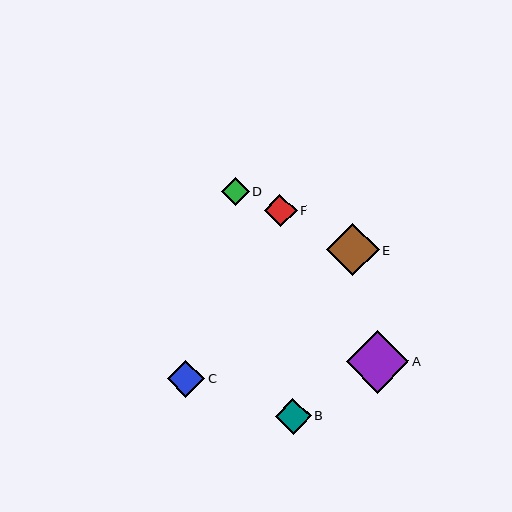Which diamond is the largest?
Diamond A is the largest with a size of approximately 63 pixels.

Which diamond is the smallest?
Diamond D is the smallest with a size of approximately 27 pixels.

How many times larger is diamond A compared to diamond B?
Diamond A is approximately 1.7 times the size of diamond B.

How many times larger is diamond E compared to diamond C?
Diamond E is approximately 1.4 times the size of diamond C.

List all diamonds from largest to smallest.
From largest to smallest: A, E, C, B, F, D.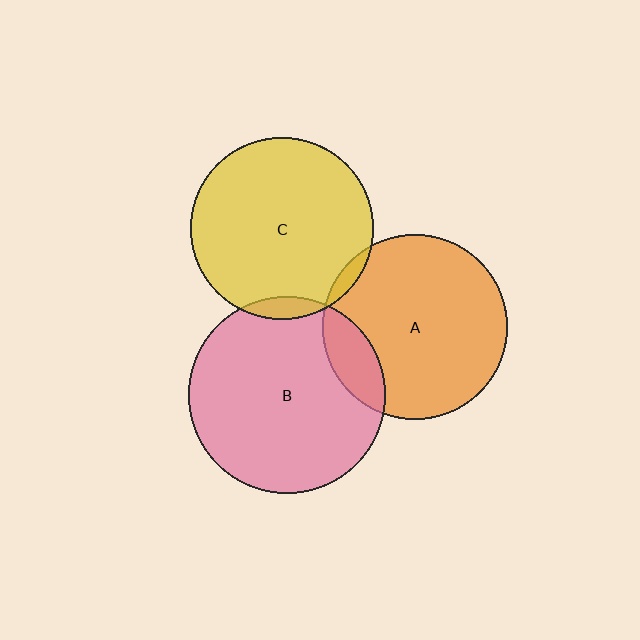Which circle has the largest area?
Circle B (pink).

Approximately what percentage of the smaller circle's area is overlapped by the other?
Approximately 5%.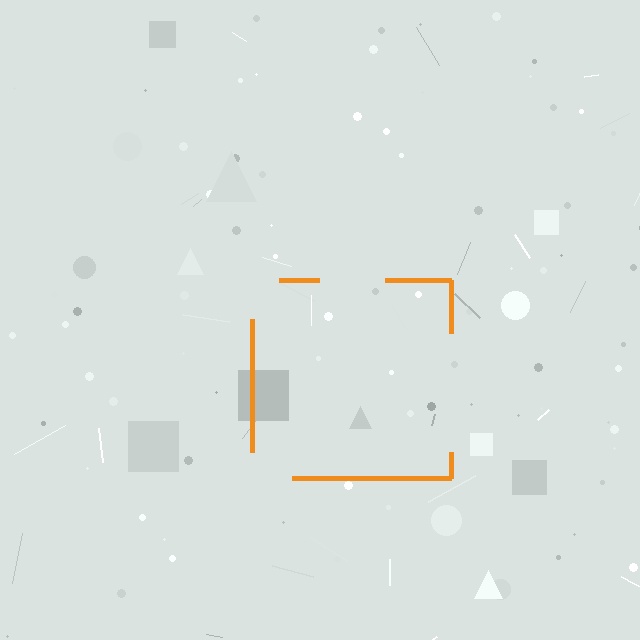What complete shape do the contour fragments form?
The contour fragments form a square.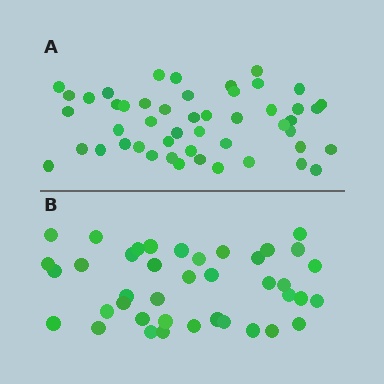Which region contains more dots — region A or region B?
Region A (the top region) has more dots.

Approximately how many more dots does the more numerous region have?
Region A has roughly 8 or so more dots than region B.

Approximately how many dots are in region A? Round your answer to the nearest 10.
About 50 dots. (The exact count is 49, which rounds to 50.)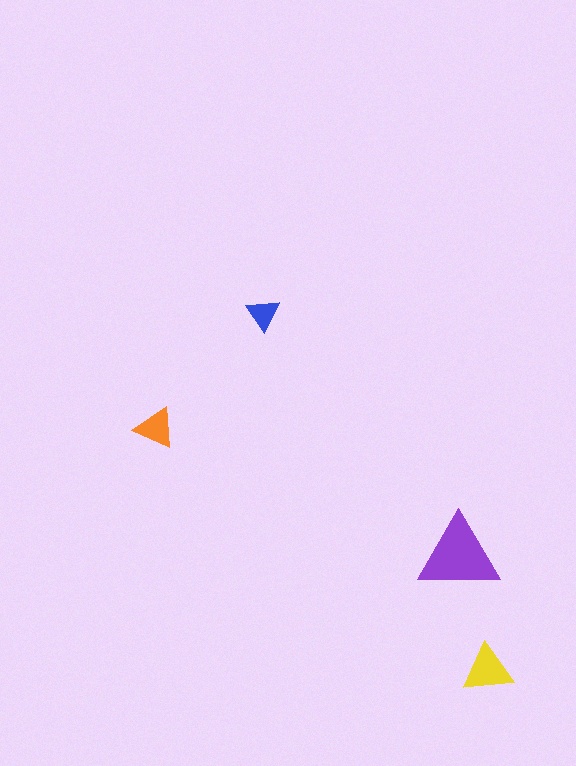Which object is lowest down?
The yellow triangle is bottommost.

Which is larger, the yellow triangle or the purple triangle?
The purple one.